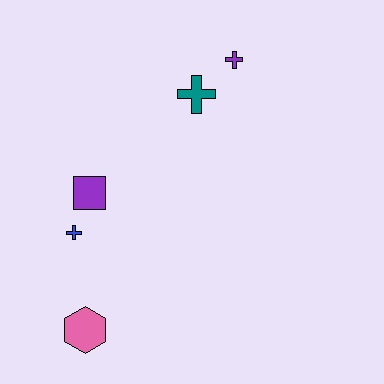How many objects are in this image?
There are 5 objects.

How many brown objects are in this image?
There are no brown objects.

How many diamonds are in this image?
There are no diamonds.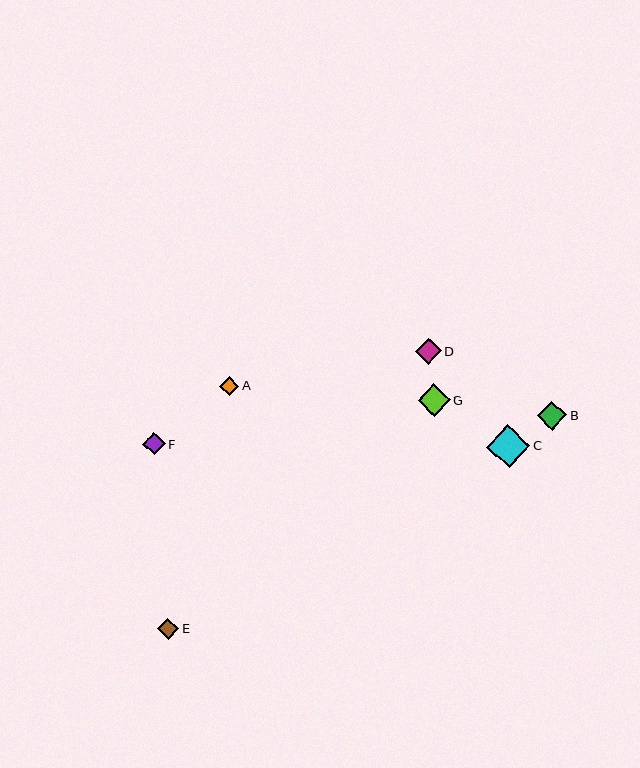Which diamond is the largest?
Diamond C is the largest with a size of approximately 43 pixels.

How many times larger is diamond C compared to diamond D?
Diamond C is approximately 1.6 times the size of diamond D.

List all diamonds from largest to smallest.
From largest to smallest: C, G, B, D, F, E, A.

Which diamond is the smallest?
Diamond A is the smallest with a size of approximately 19 pixels.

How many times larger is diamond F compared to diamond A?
Diamond F is approximately 1.2 times the size of diamond A.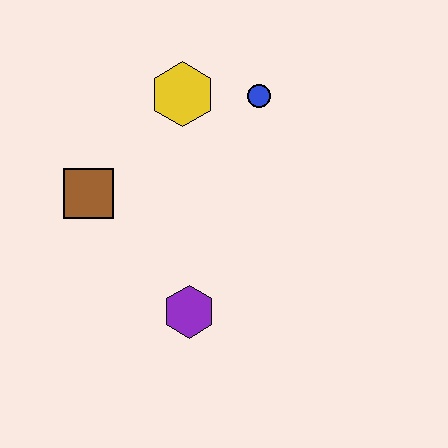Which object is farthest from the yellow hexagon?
The purple hexagon is farthest from the yellow hexagon.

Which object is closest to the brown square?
The yellow hexagon is closest to the brown square.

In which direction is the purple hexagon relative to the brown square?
The purple hexagon is below the brown square.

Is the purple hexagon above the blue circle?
No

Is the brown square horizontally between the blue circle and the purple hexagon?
No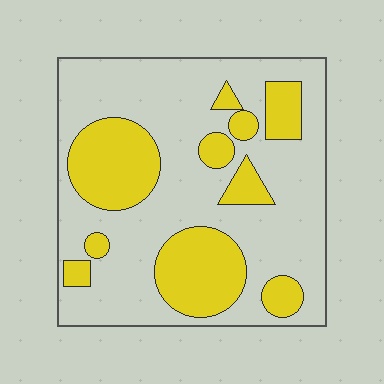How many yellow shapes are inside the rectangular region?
10.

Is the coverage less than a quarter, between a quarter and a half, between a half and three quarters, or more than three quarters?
Between a quarter and a half.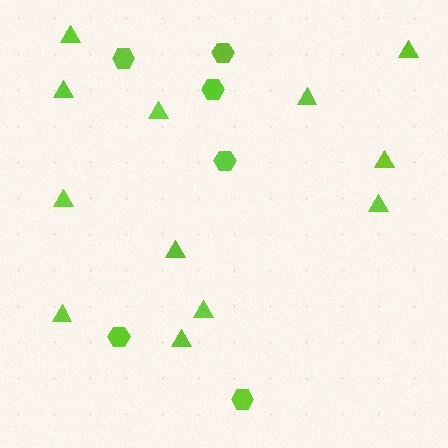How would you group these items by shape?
There are 2 groups: one group of triangles (12) and one group of hexagons (6).